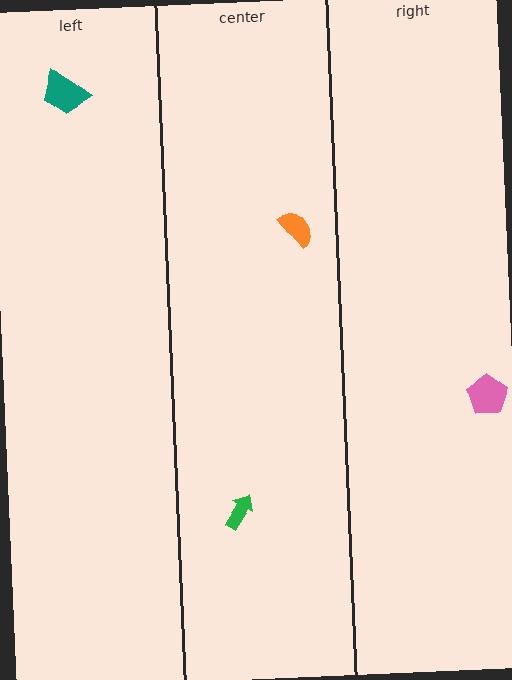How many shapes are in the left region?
1.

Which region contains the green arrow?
The center region.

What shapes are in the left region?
The teal trapezoid.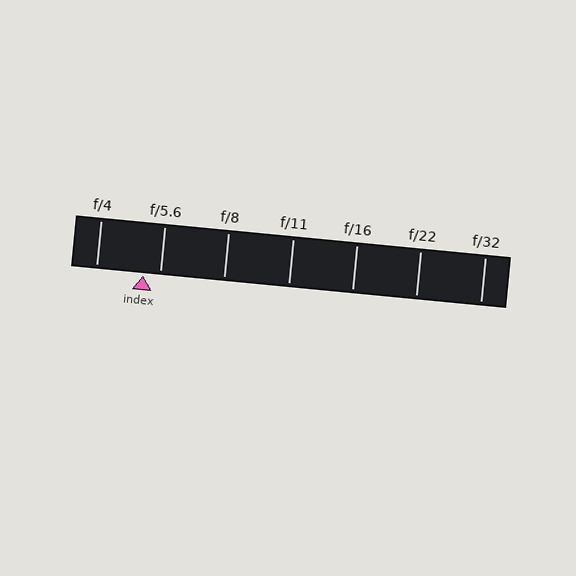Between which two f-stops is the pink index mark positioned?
The index mark is between f/4 and f/5.6.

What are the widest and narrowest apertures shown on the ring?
The widest aperture shown is f/4 and the narrowest is f/32.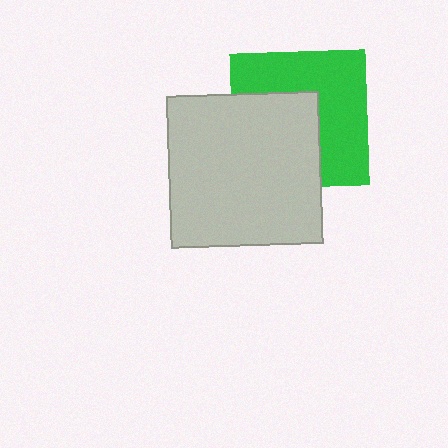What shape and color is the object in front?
The object in front is a light gray square.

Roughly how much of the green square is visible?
About half of it is visible (roughly 54%).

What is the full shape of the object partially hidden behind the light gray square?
The partially hidden object is a green square.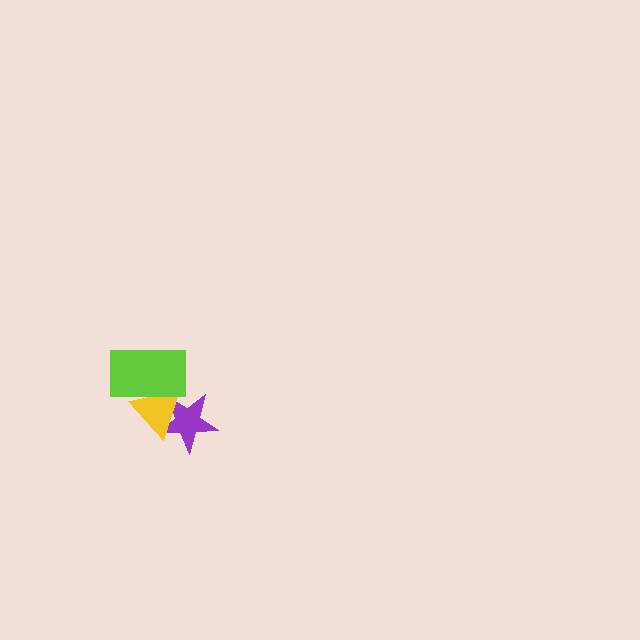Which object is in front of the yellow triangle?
The lime rectangle is in front of the yellow triangle.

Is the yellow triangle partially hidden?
Yes, it is partially covered by another shape.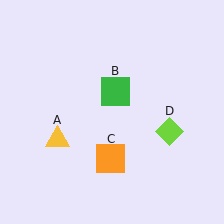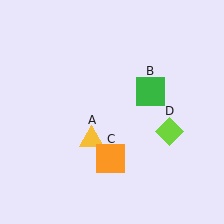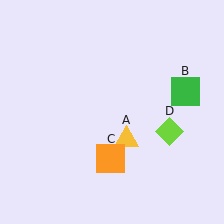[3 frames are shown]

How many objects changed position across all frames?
2 objects changed position: yellow triangle (object A), green square (object B).